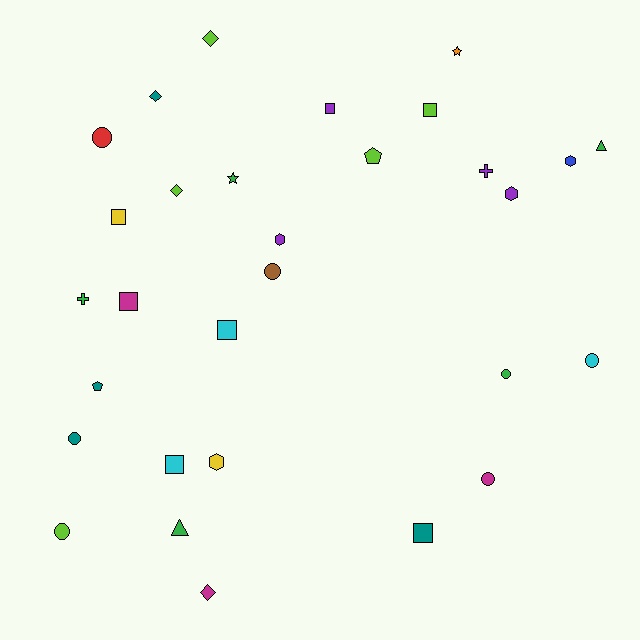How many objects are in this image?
There are 30 objects.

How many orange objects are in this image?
There is 1 orange object.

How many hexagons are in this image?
There are 4 hexagons.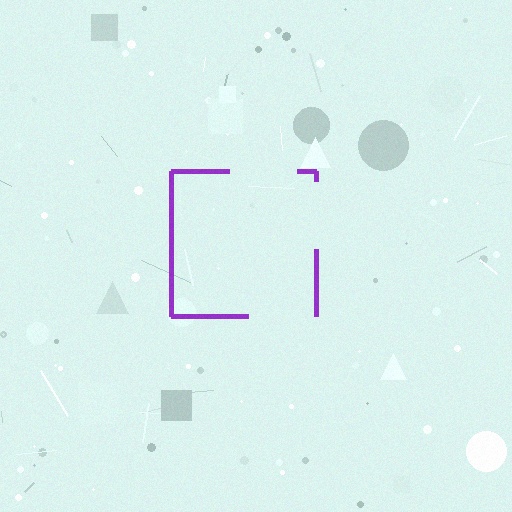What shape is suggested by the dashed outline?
The dashed outline suggests a square.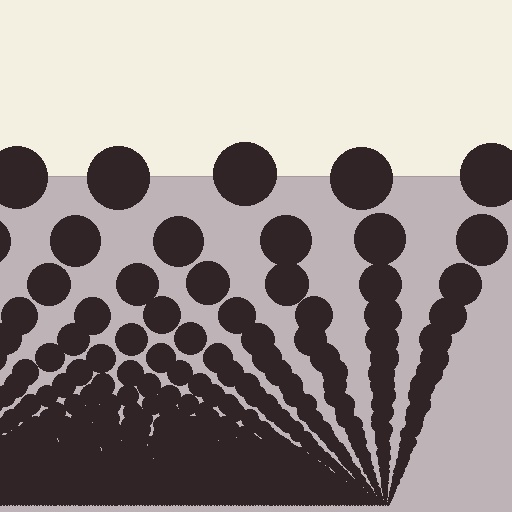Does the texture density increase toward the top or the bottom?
Density increases toward the bottom.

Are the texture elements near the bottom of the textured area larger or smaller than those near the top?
Smaller. The gradient is inverted — elements near the bottom are smaller and denser.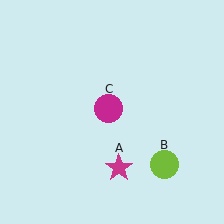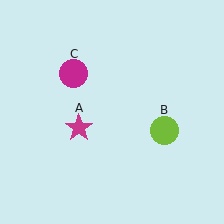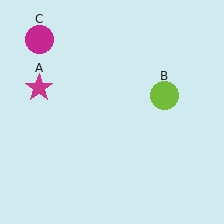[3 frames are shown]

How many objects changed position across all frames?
3 objects changed position: magenta star (object A), lime circle (object B), magenta circle (object C).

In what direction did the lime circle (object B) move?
The lime circle (object B) moved up.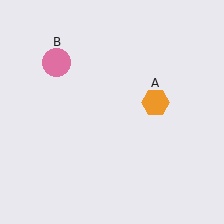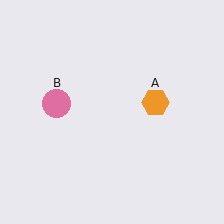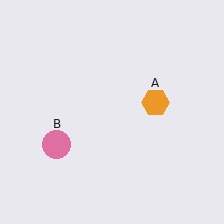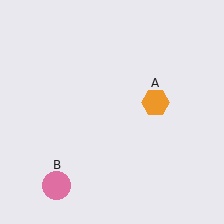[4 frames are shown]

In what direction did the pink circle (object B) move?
The pink circle (object B) moved down.